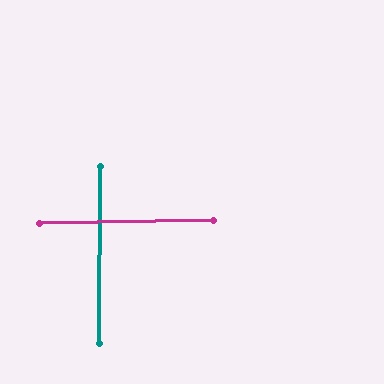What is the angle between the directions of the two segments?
Approximately 89 degrees.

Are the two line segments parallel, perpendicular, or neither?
Perpendicular — they meet at approximately 89°.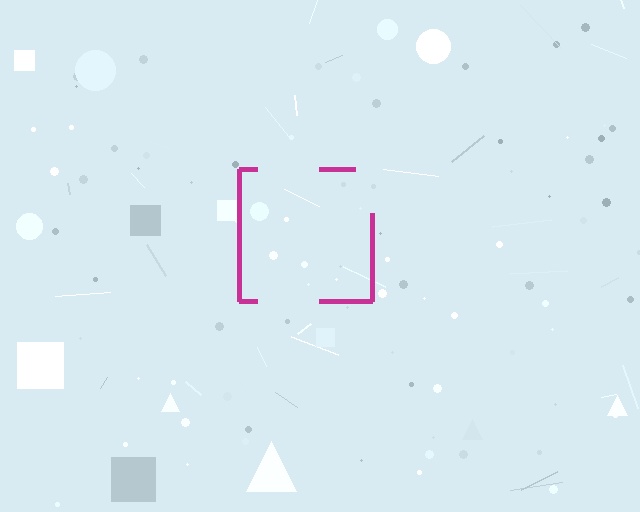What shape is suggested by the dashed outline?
The dashed outline suggests a square.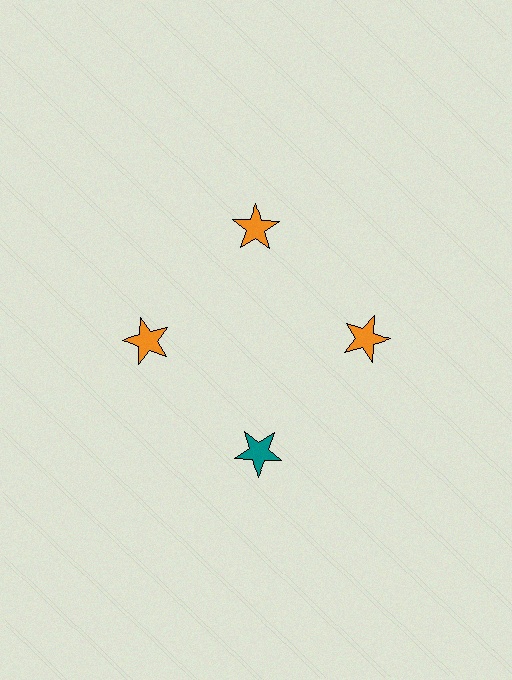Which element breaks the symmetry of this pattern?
The teal star at roughly the 6 o'clock position breaks the symmetry. All other shapes are orange stars.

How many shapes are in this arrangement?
There are 4 shapes arranged in a ring pattern.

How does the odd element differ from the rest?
It has a different color: teal instead of orange.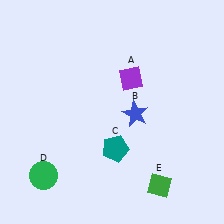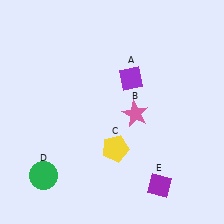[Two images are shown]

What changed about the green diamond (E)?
In Image 1, E is green. In Image 2, it changed to purple.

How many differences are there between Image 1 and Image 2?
There are 3 differences between the two images.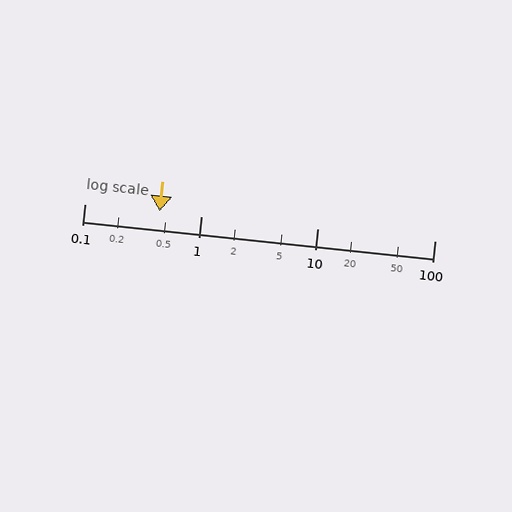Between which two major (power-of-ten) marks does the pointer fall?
The pointer is between 0.1 and 1.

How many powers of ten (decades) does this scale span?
The scale spans 3 decades, from 0.1 to 100.